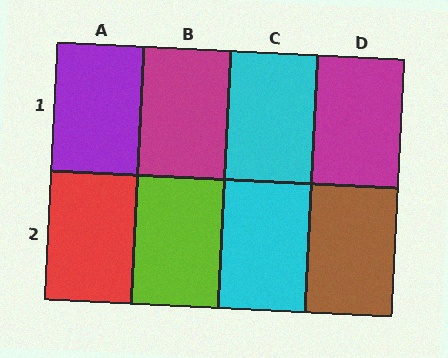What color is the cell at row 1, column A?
Purple.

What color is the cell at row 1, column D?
Magenta.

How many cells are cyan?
2 cells are cyan.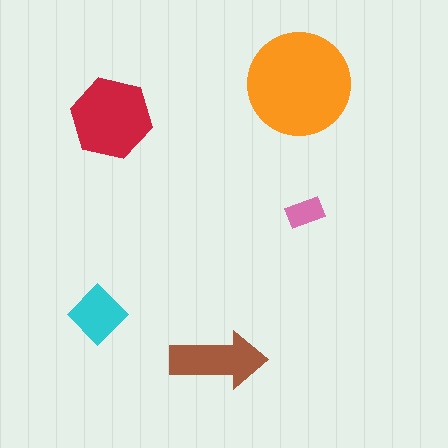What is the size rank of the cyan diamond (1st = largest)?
4th.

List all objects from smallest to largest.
The pink rectangle, the cyan diamond, the brown arrow, the red hexagon, the orange circle.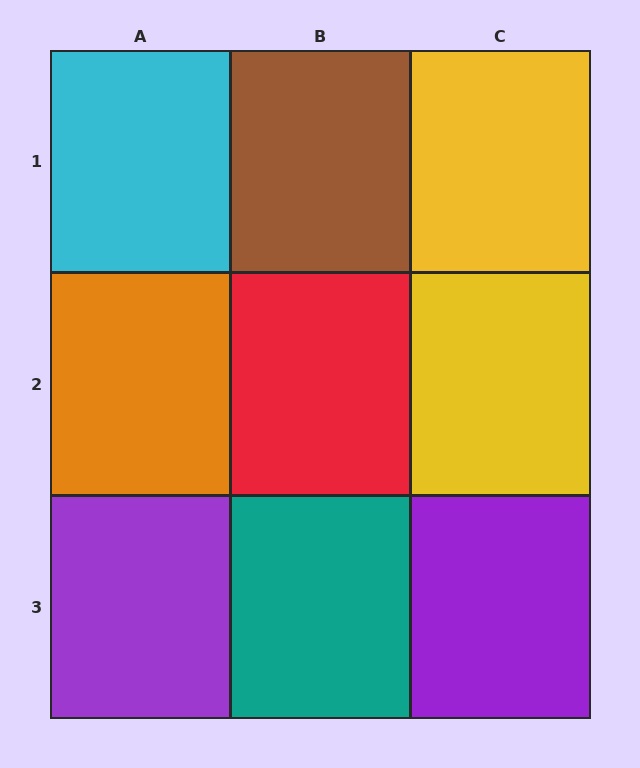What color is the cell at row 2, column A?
Orange.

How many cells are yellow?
2 cells are yellow.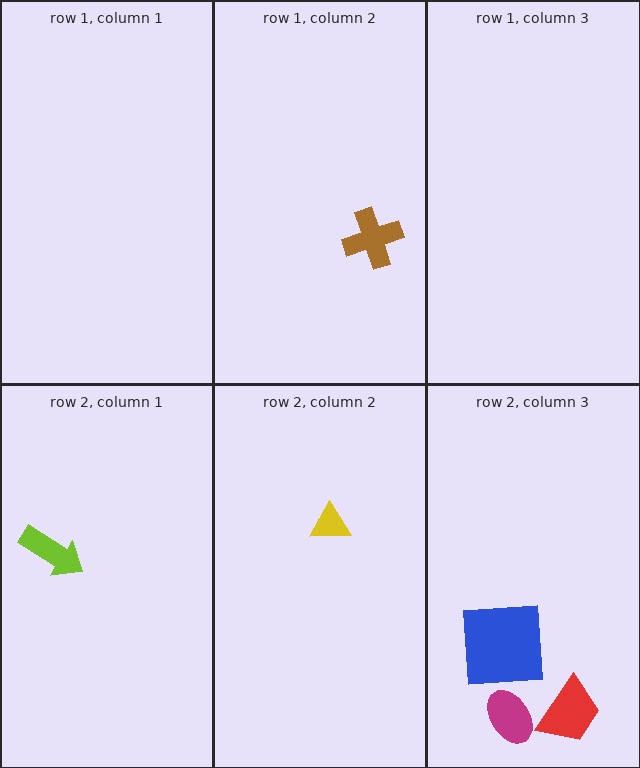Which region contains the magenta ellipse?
The row 2, column 3 region.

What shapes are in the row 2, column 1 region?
The lime arrow.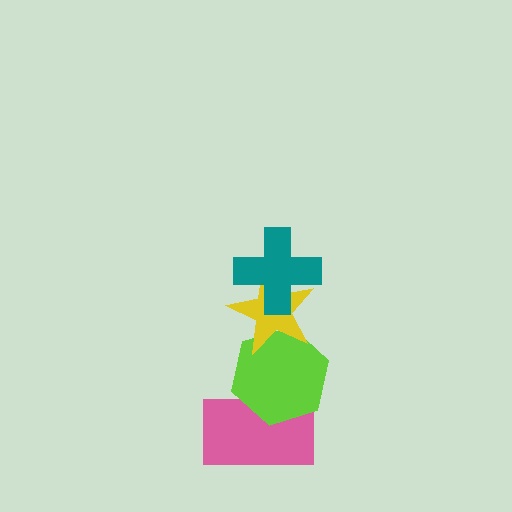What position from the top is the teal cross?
The teal cross is 1st from the top.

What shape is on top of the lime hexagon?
The yellow star is on top of the lime hexagon.